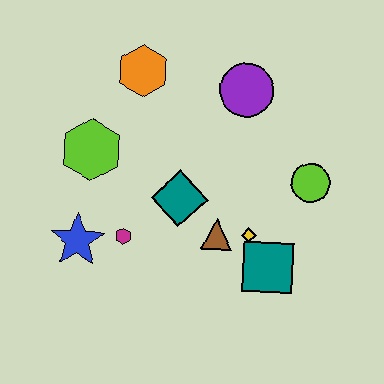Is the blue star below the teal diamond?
Yes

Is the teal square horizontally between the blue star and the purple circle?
No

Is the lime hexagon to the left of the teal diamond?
Yes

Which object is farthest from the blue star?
The lime circle is farthest from the blue star.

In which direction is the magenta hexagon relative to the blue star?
The magenta hexagon is to the right of the blue star.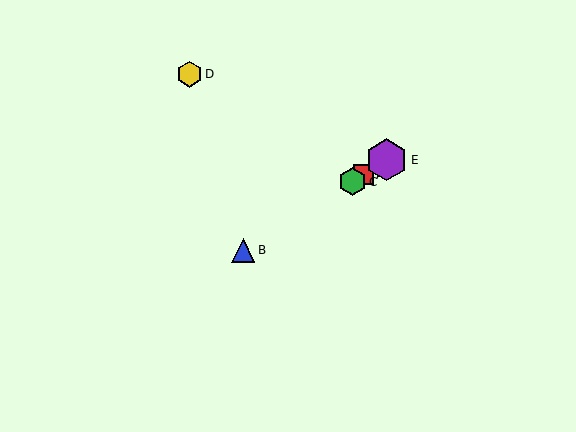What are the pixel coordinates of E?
Object E is at (387, 160).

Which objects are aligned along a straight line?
Objects A, B, C, E are aligned along a straight line.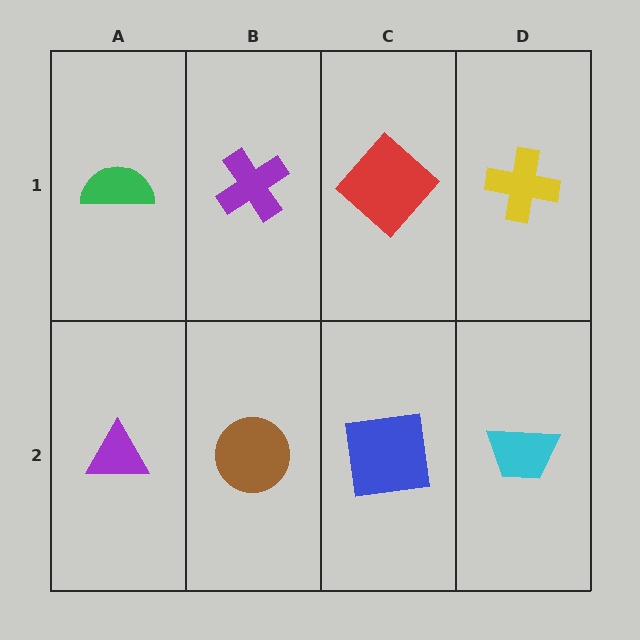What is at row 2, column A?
A purple triangle.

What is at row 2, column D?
A cyan trapezoid.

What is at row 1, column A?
A green semicircle.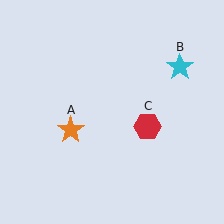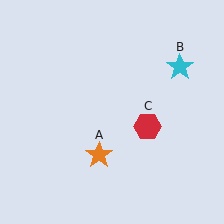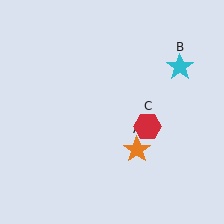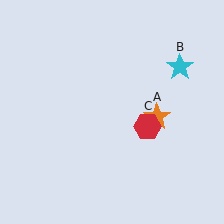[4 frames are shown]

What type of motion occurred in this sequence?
The orange star (object A) rotated counterclockwise around the center of the scene.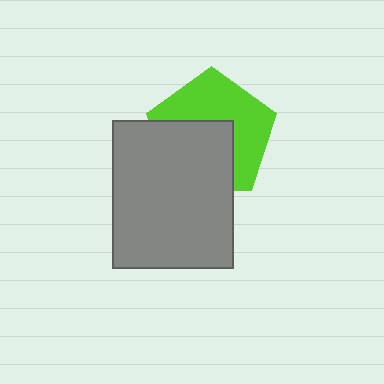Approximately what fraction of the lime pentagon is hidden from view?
Roughly 47% of the lime pentagon is hidden behind the gray rectangle.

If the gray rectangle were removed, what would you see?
You would see the complete lime pentagon.